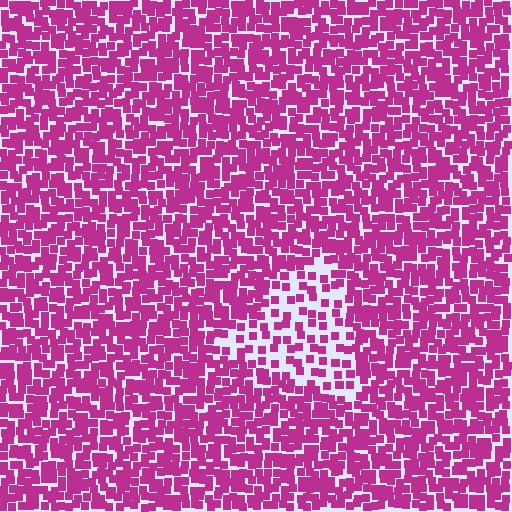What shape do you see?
I see a triangle.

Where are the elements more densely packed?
The elements are more densely packed outside the triangle boundary.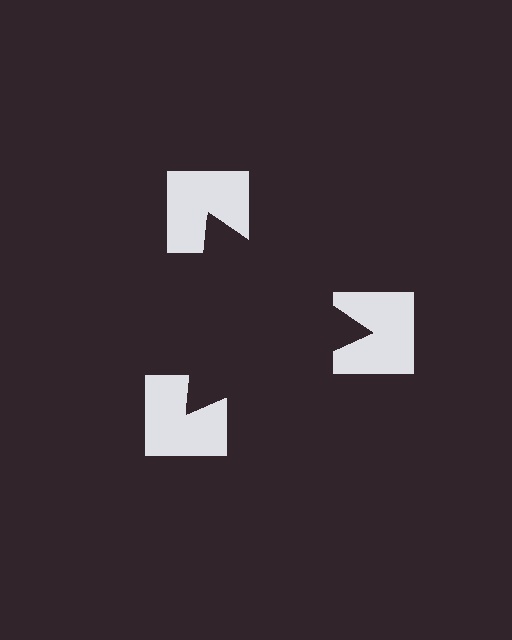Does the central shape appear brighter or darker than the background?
It typically appears slightly darker than the background, even though no actual brightness change is drawn.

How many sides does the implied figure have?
3 sides.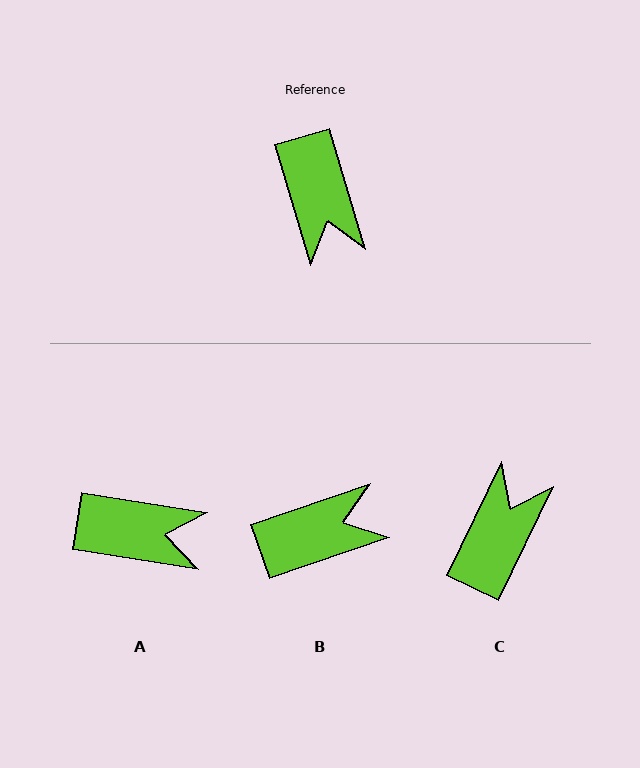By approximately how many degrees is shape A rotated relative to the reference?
Approximately 65 degrees counter-clockwise.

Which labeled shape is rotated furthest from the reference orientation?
C, about 138 degrees away.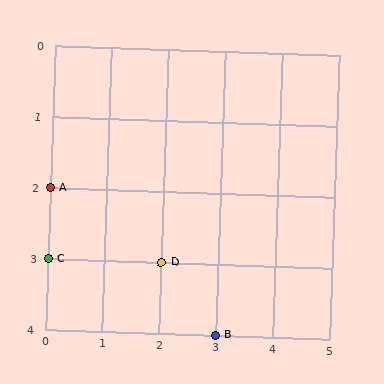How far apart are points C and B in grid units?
Points C and B are 3 columns and 1 row apart (about 3.2 grid units diagonally).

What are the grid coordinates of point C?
Point C is at grid coordinates (0, 3).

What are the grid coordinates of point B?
Point B is at grid coordinates (3, 4).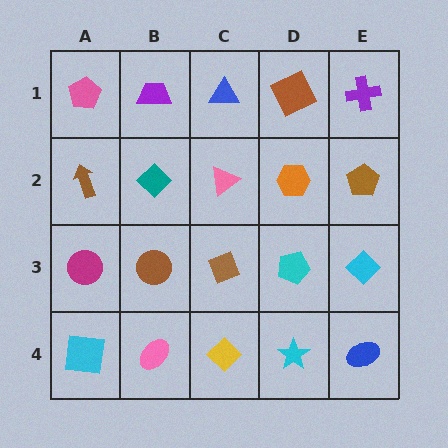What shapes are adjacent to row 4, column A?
A magenta circle (row 3, column A), a pink ellipse (row 4, column B).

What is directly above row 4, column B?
A brown circle.